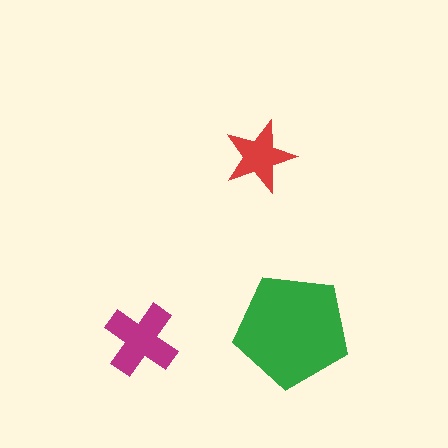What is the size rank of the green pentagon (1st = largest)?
1st.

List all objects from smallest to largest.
The red star, the magenta cross, the green pentagon.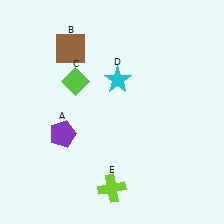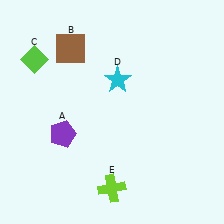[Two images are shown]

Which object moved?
The lime diamond (C) moved left.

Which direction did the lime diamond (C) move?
The lime diamond (C) moved left.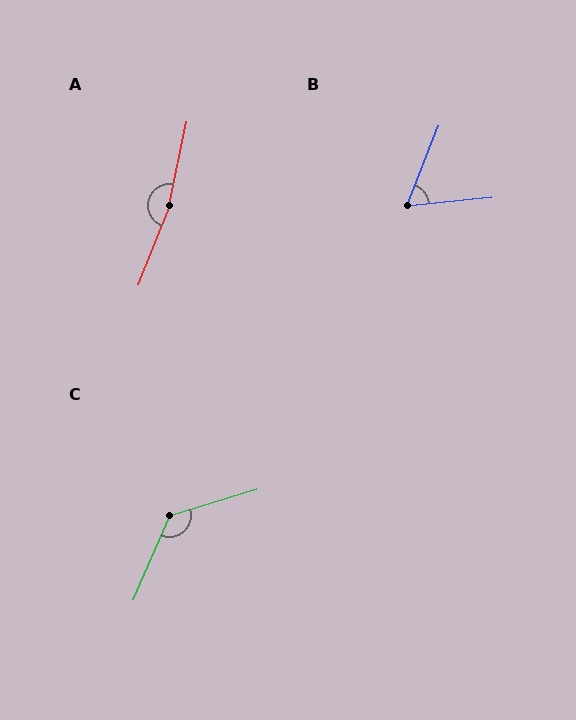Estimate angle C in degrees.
Approximately 130 degrees.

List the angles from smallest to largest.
B (62°), C (130°), A (170°).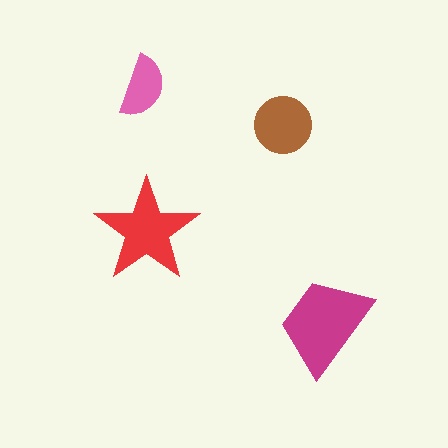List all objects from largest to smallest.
The magenta trapezoid, the red star, the brown circle, the pink semicircle.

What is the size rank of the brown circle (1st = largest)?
3rd.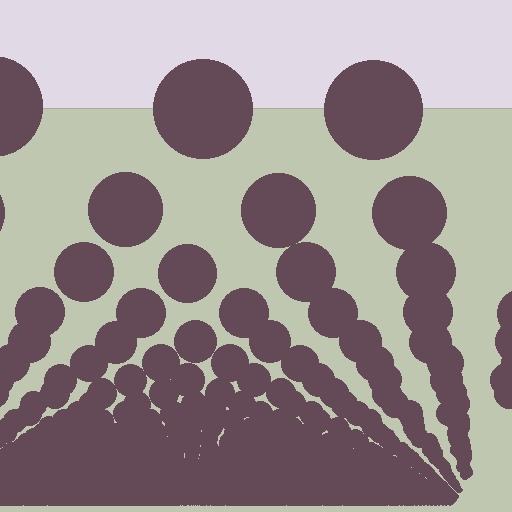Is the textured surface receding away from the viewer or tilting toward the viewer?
The surface appears to tilt toward the viewer. Texture elements get larger and sparser toward the top.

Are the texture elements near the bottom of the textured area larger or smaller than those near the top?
Smaller. The gradient is inverted — elements near the bottom are smaller and denser.